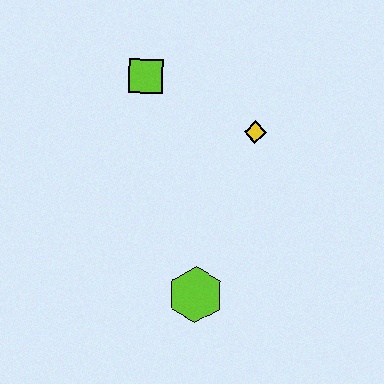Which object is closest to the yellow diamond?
The lime square is closest to the yellow diamond.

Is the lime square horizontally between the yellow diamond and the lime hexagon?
No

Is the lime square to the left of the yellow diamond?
Yes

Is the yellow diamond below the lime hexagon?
No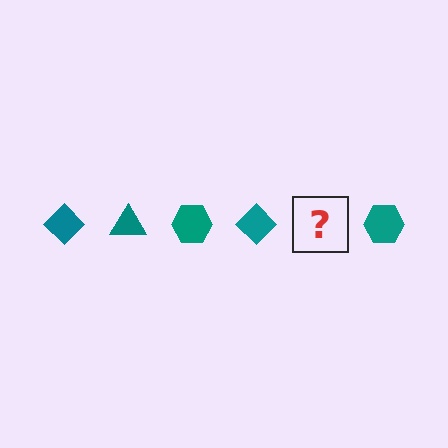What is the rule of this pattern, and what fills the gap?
The rule is that the pattern cycles through diamond, triangle, hexagon shapes in teal. The gap should be filled with a teal triangle.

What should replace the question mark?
The question mark should be replaced with a teal triangle.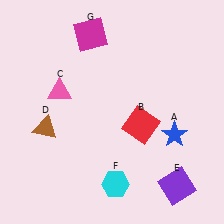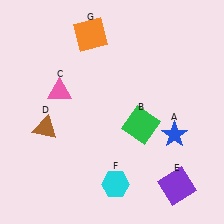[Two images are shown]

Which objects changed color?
B changed from red to green. G changed from magenta to orange.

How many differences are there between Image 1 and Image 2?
There are 2 differences between the two images.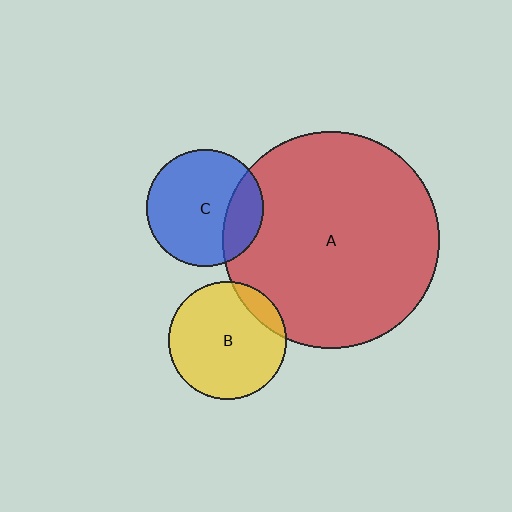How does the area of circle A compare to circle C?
Approximately 3.4 times.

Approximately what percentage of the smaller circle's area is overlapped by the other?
Approximately 25%.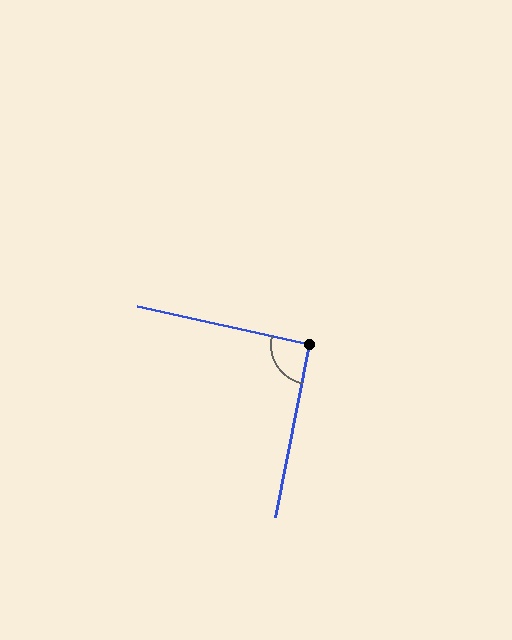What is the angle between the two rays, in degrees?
Approximately 91 degrees.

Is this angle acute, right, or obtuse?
It is approximately a right angle.